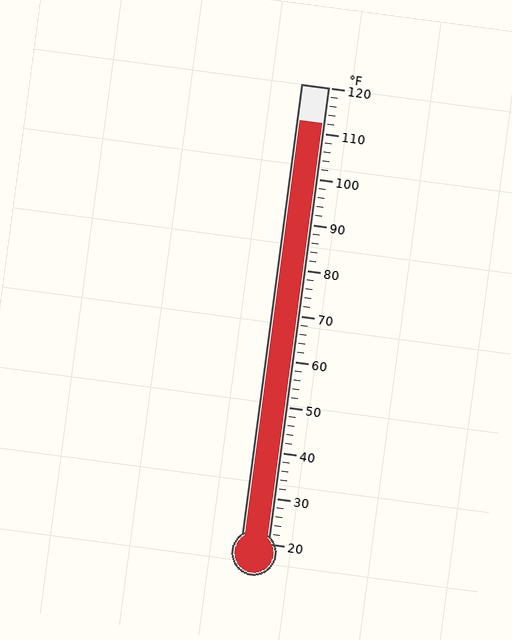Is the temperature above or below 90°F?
The temperature is above 90°F.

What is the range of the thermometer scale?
The thermometer scale ranges from 20°F to 120°F.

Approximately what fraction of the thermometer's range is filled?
The thermometer is filled to approximately 90% of its range.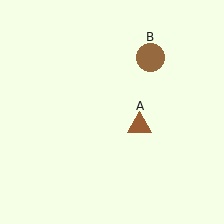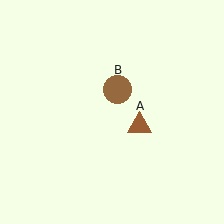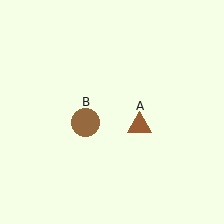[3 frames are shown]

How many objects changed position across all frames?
1 object changed position: brown circle (object B).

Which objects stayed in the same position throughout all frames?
Brown triangle (object A) remained stationary.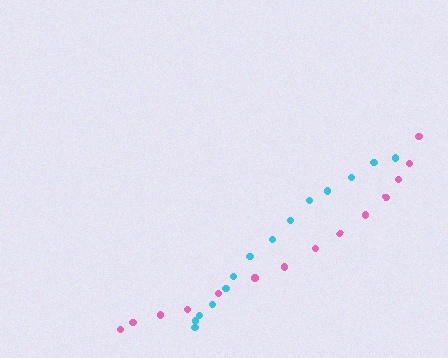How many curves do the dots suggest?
There are 2 distinct paths.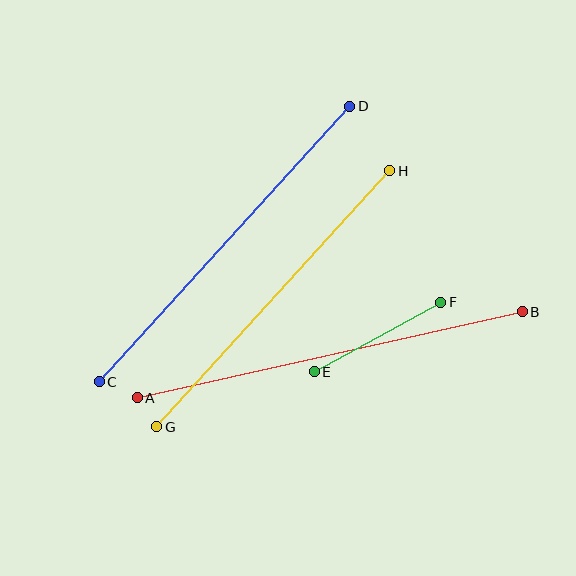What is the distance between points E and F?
The distance is approximately 144 pixels.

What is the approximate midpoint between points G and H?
The midpoint is at approximately (273, 299) pixels.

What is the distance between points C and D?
The distance is approximately 373 pixels.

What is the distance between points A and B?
The distance is approximately 394 pixels.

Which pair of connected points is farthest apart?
Points A and B are farthest apart.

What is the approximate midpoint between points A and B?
The midpoint is at approximately (330, 355) pixels.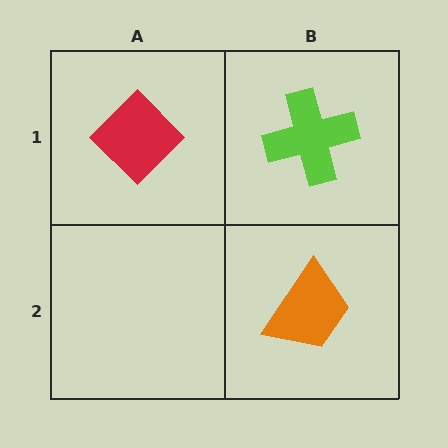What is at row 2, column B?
An orange trapezoid.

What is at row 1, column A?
A red diamond.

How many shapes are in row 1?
2 shapes.